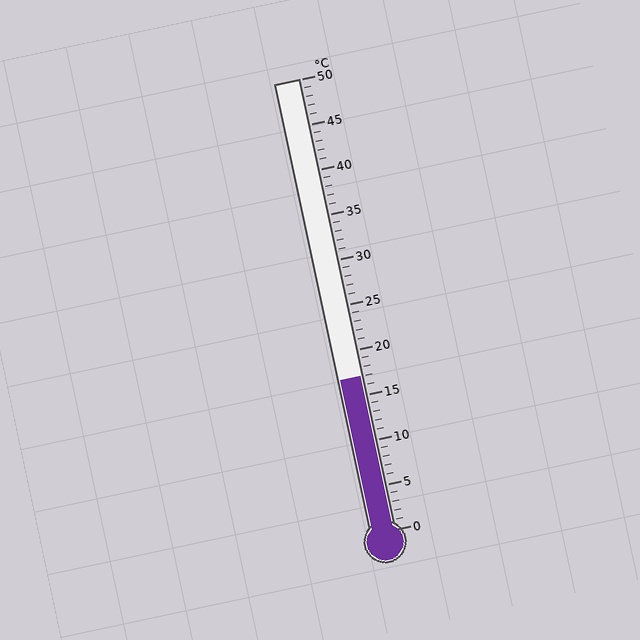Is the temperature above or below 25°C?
The temperature is below 25°C.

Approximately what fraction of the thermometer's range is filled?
The thermometer is filled to approximately 35% of its range.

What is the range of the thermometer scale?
The thermometer scale ranges from 0°C to 50°C.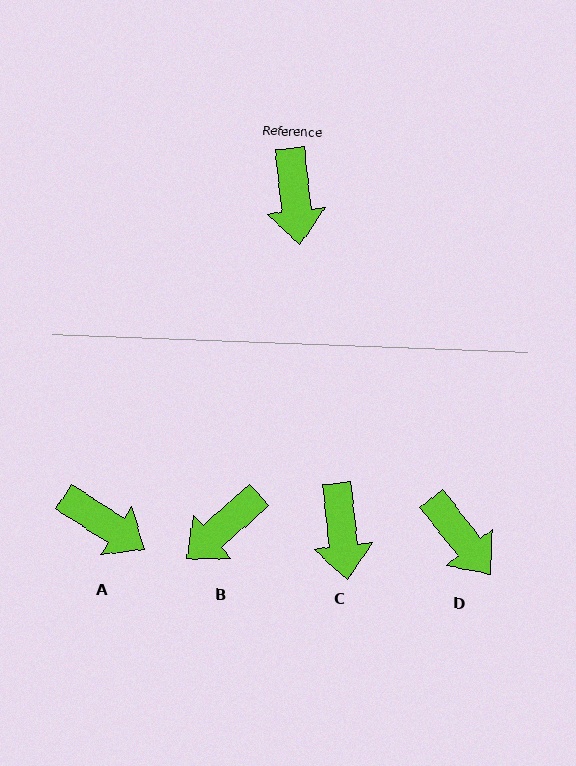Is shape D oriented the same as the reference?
No, it is off by about 32 degrees.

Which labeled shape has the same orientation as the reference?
C.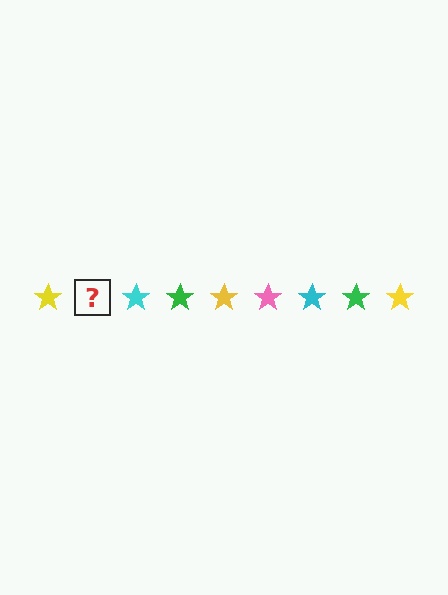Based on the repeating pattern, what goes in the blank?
The blank should be a pink star.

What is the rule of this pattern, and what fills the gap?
The rule is that the pattern cycles through yellow, pink, cyan, green stars. The gap should be filled with a pink star.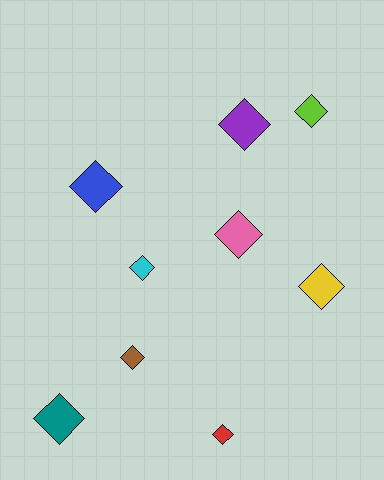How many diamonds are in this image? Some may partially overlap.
There are 9 diamonds.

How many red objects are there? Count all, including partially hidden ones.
There is 1 red object.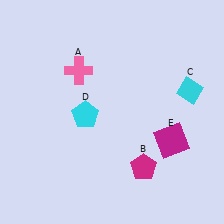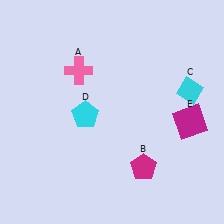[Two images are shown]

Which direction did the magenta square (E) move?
The magenta square (E) moved up.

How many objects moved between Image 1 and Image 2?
1 object moved between the two images.